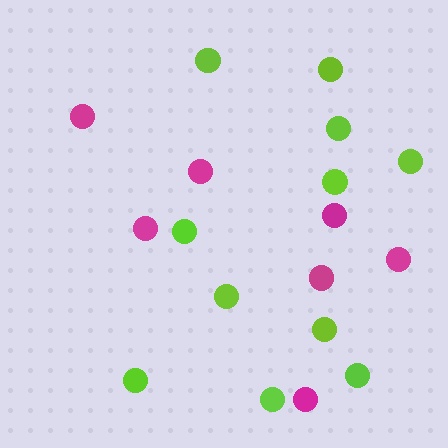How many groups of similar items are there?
There are 2 groups: one group of magenta circles (7) and one group of lime circles (11).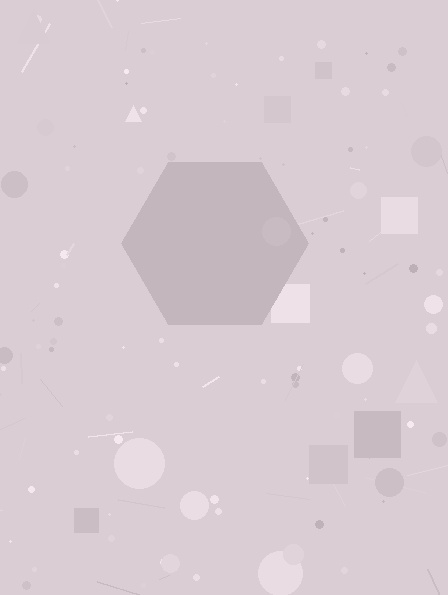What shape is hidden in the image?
A hexagon is hidden in the image.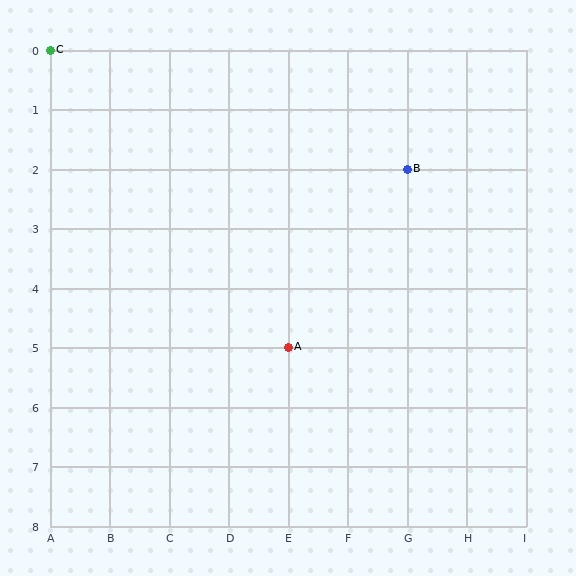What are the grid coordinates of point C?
Point C is at grid coordinates (A, 0).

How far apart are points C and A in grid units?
Points C and A are 4 columns and 5 rows apart (about 6.4 grid units diagonally).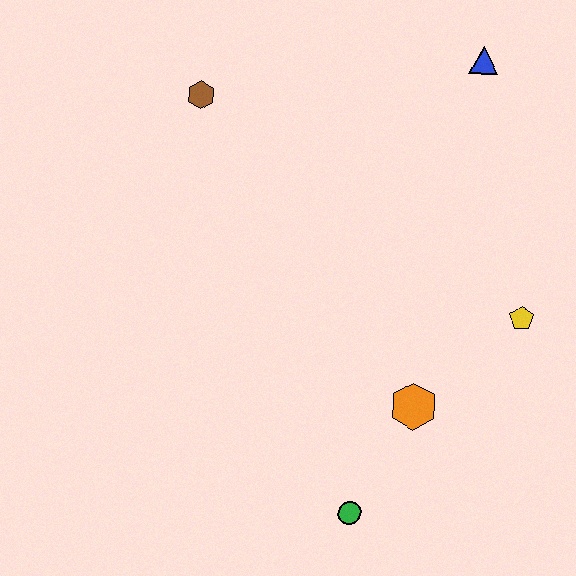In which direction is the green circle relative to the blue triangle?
The green circle is below the blue triangle.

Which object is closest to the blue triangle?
The yellow pentagon is closest to the blue triangle.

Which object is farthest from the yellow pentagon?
The brown hexagon is farthest from the yellow pentagon.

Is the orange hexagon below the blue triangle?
Yes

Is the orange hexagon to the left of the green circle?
No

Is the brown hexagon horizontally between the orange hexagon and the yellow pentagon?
No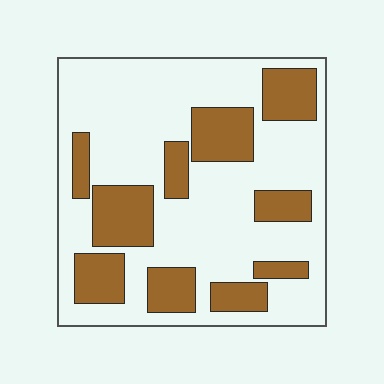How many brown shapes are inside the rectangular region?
10.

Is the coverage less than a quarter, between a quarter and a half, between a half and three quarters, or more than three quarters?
Between a quarter and a half.